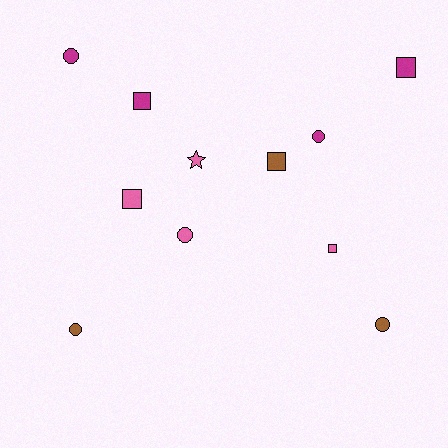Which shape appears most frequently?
Circle, with 5 objects.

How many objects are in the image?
There are 11 objects.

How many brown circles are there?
There are 2 brown circles.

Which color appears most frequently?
Magenta, with 4 objects.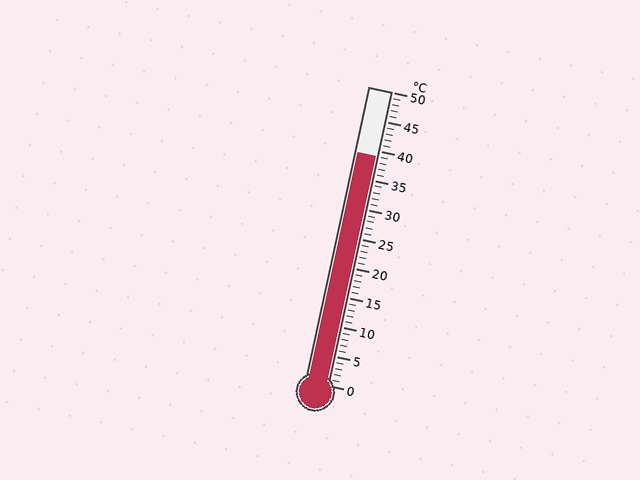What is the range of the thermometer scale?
The thermometer scale ranges from 0°C to 50°C.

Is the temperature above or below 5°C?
The temperature is above 5°C.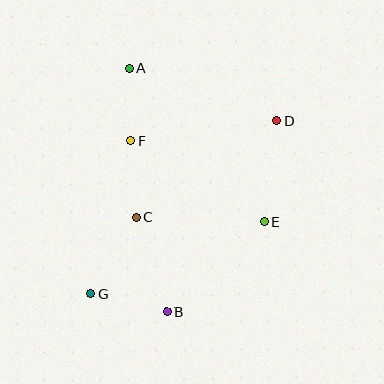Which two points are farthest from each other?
Points D and G are farthest from each other.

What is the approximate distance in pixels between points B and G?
The distance between B and G is approximately 78 pixels.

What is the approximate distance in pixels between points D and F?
The distance between D and F is approximately 147 pixels.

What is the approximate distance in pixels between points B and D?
The distance between B and D is approximately 221 pixels.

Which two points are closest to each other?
Points A and F are closest to each other.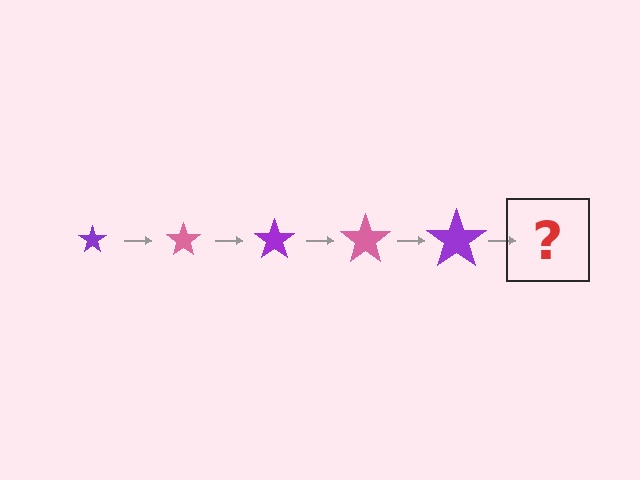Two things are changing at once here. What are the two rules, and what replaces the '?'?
The two rules are that the star grows larger each step and the color cycles through purple and pink. The '?' should be a pink star, larger than the previous one.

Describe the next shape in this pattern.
It should be a pink star, larger than the previous one.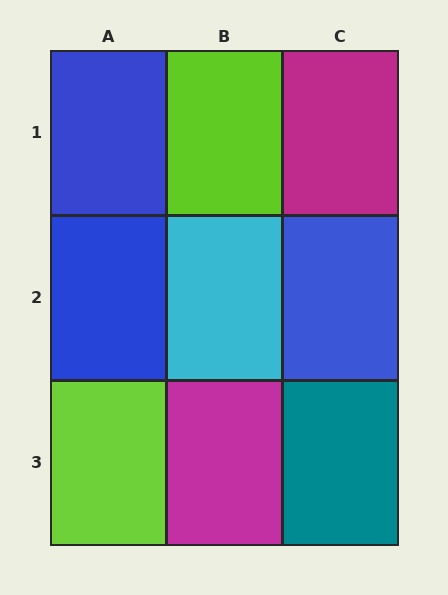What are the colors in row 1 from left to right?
Blue, lime, magenta.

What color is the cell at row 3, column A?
Lime.